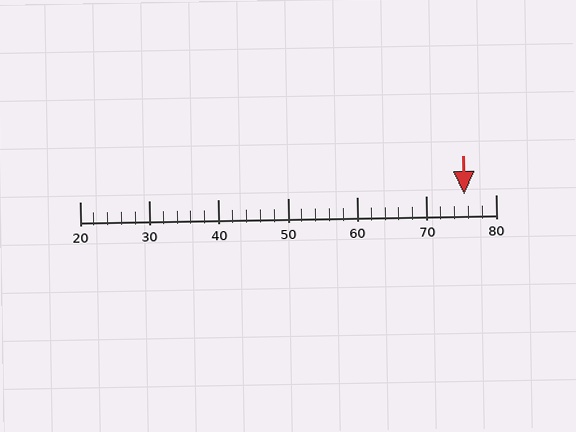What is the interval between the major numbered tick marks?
The major tick marks are spaced 10 units apart.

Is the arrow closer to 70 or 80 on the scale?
The arrow is closer to 80.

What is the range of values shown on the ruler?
The ruler shows values from 20 to 80.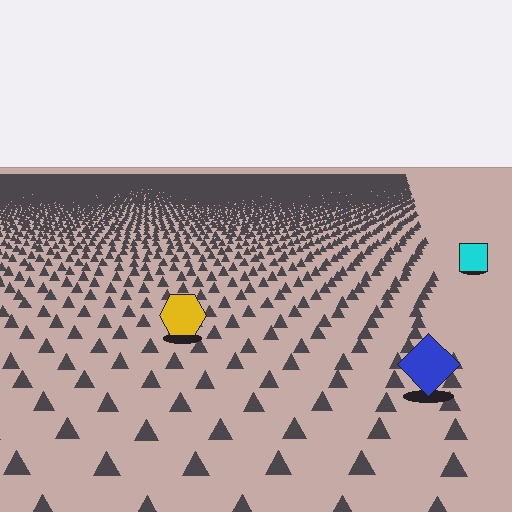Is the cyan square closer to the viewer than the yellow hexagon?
No. The yellow hexagon is closer — you can tell from the texture gradient: the ground texture is coarser near it.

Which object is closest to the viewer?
The blue diamond is closest. The texture marks near it are larger and more spread out.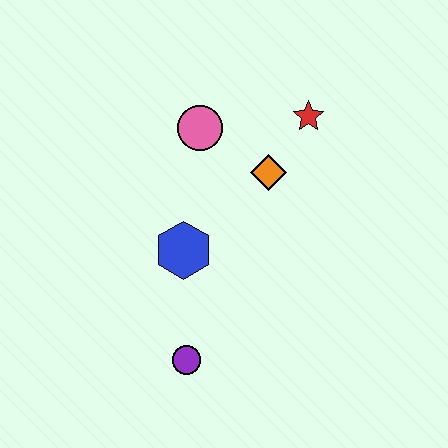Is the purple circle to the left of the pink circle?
Yes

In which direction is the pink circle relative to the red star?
The pink circle is to the left of the red star.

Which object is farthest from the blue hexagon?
The red star is farthest from the blue hexagon.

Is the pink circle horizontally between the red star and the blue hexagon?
Yes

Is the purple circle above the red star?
No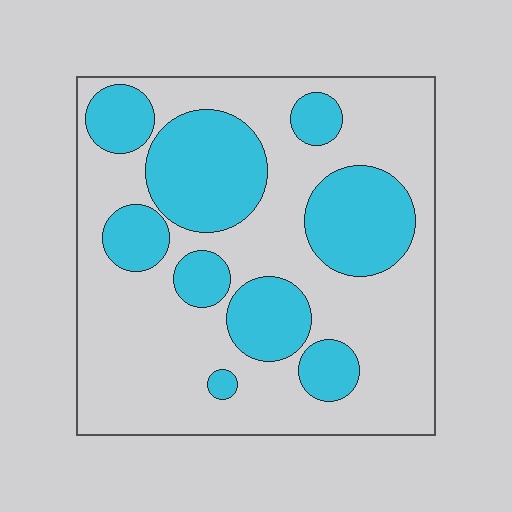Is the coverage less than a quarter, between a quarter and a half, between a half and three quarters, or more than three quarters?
Between a quarter and a half.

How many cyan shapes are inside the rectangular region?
9.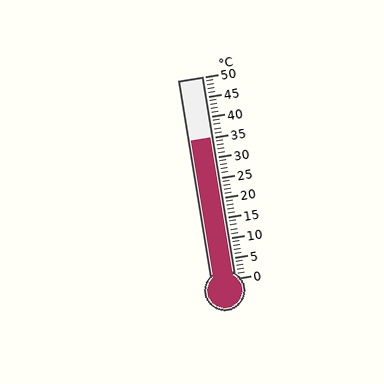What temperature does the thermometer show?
The thermometer shows approximately 35°C.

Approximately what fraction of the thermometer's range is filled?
The thermometer is filled to approximately 70% of its range.